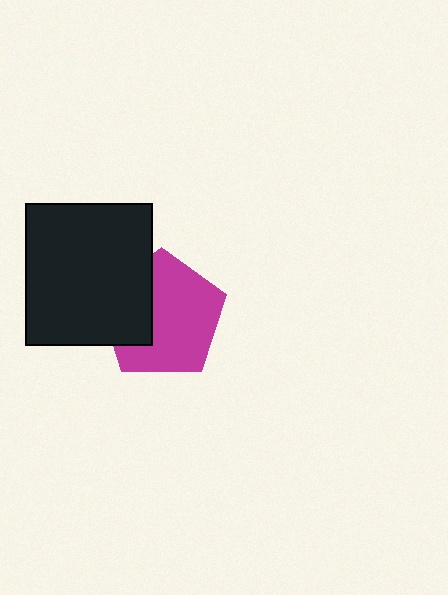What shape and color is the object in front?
The object in front is a black rectangle.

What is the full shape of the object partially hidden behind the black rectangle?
The partially hidden object is a magenta pentagon.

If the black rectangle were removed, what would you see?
You would see the complete magenta pentagon.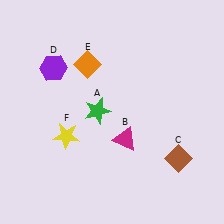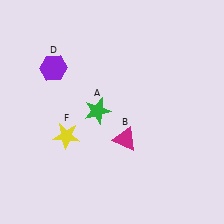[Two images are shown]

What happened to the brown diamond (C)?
The brown diamond (C) was removed in Image 2. It was in the bottom-right area of Image 1.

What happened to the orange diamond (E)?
The orange diamond (E) was removed in Image 2. It was in the top-left area of Image 1.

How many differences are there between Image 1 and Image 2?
There are 2 differences between the two images.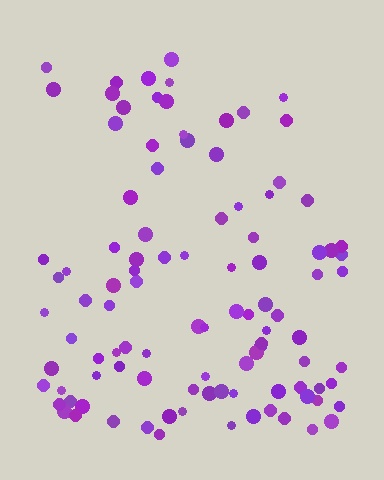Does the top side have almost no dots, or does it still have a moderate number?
Still a moderate number, just noticeably fewer than the bottom.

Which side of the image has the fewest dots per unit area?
The top.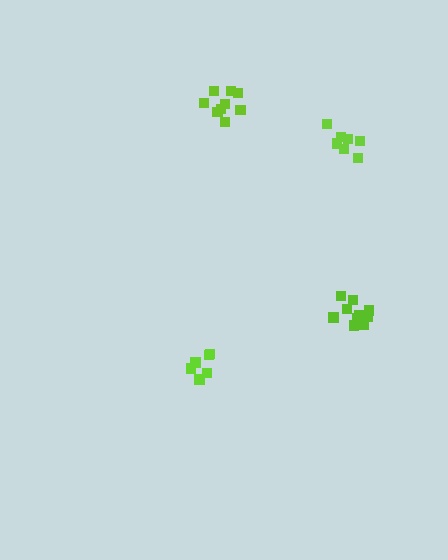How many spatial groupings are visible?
There are 4 spatial groupings.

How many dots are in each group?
Group 1: 11 dots, Group 2: 7 dots, Group 3: 6 dots, Group 4: 9 dots (33 total).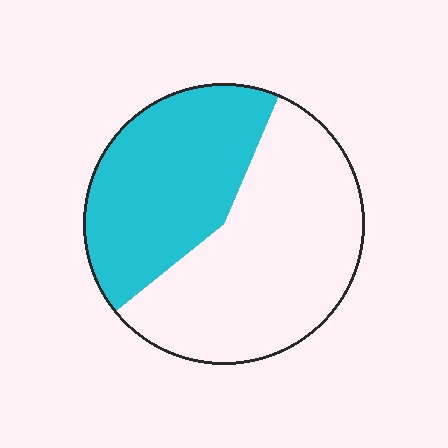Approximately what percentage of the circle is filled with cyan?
Approximately 40%.